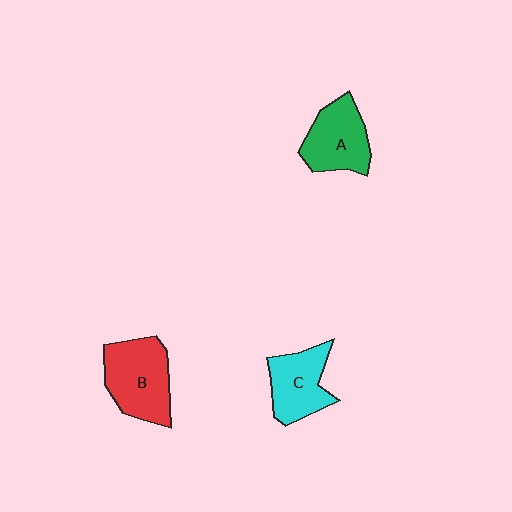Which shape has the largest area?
Shape B (red).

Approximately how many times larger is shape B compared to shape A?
Approximately 1.2 times.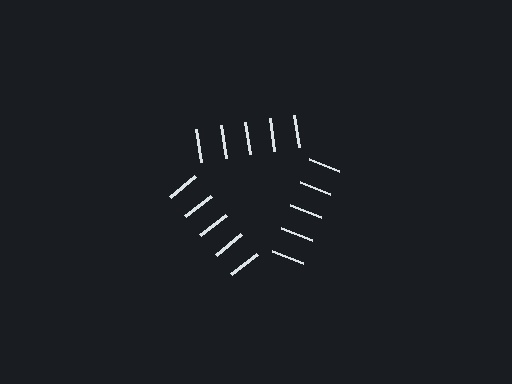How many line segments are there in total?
15 — 5 along each of the 3 edges.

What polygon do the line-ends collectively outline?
An illusory triangle — the line segments terminate on its edges but no continuous stroke is drawn.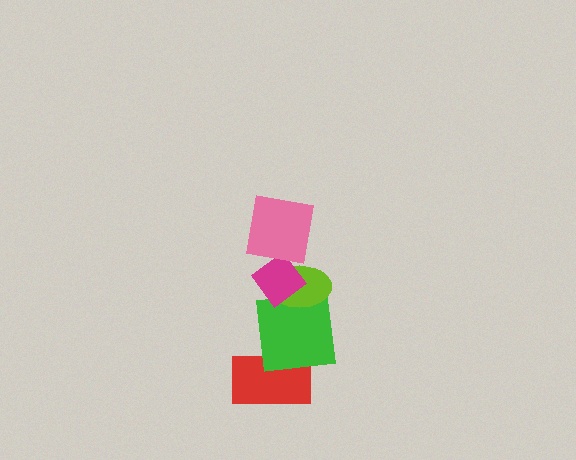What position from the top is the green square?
The green square is 4th from the top.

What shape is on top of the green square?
The lime ellipse is on top of the green square.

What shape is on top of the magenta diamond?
The pink square is on top of the magenta diamond.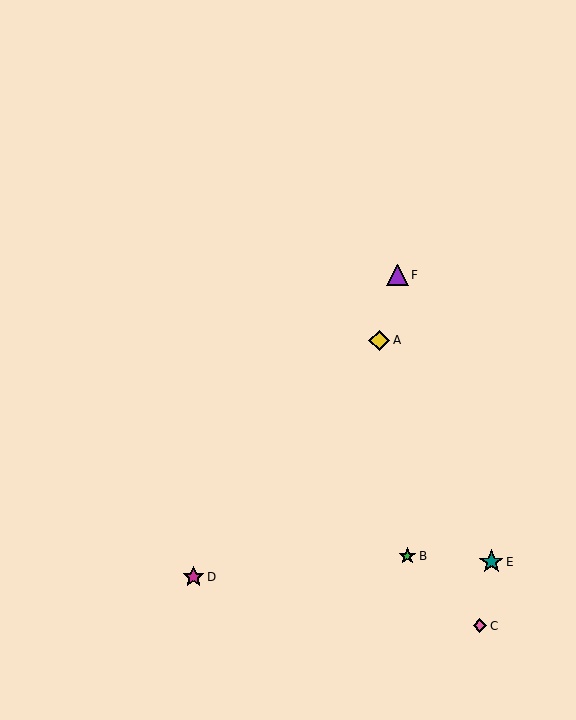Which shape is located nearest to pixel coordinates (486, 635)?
The pink diamond (labeled C) at (480, 626) is nearest to that location.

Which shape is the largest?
The teal star (labeled E) is the largest.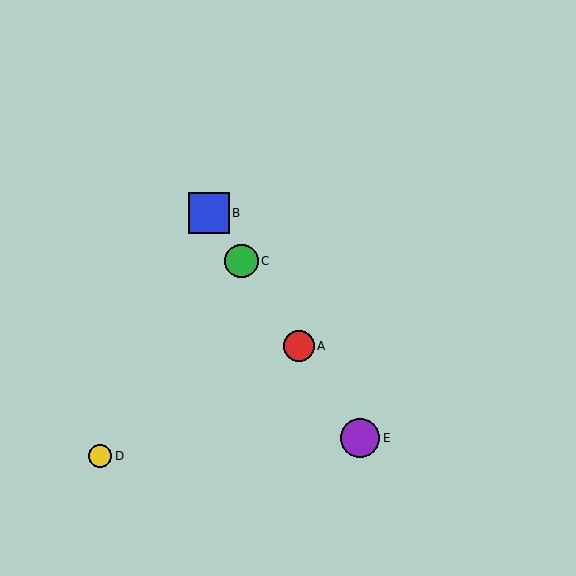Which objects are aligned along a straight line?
Objects A, B, C, E are aligned along a straight line.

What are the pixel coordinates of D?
Object D is at (100, 456).